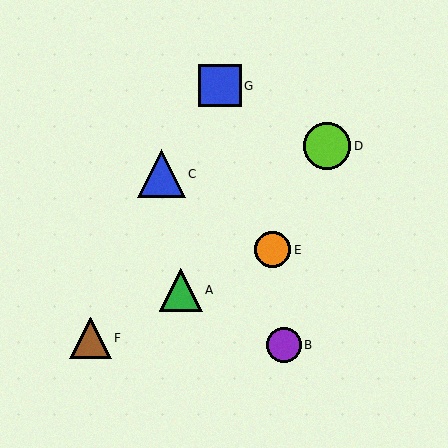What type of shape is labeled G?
Shape G is a blue square.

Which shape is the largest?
The lime circle (labeled D) is the largest.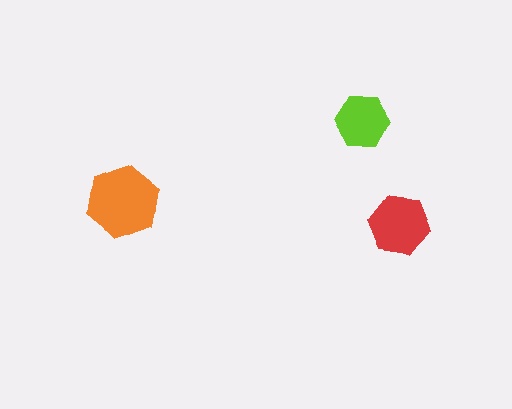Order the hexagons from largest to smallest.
the orange one, the red one, the lime one.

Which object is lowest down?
The red hexagon is bottommost.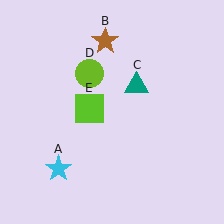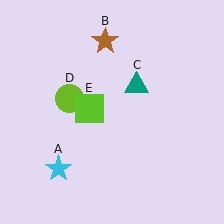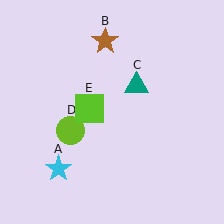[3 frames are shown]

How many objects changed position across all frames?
1 object changed position: lime circle (object D).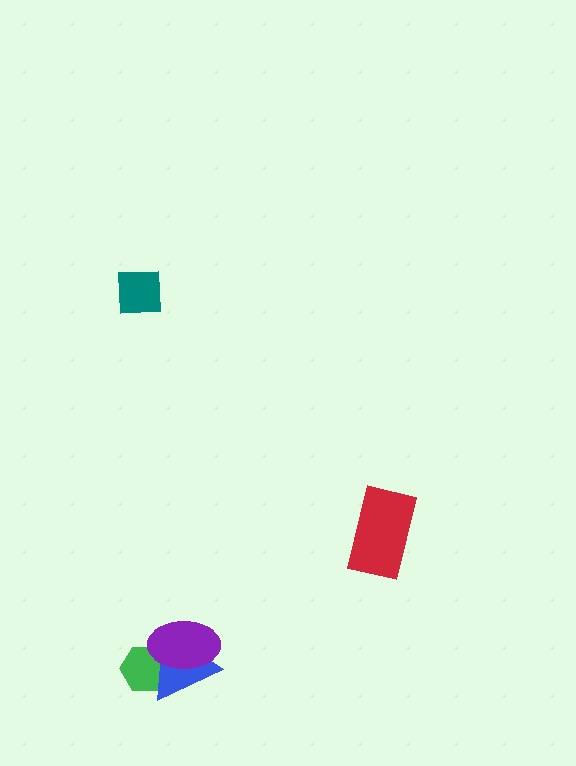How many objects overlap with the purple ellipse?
2 objects overlap with the purple ellipse.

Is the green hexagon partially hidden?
Yes, it is partially covered by another shape.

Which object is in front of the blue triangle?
The purple ellipse is in front of the blue triangle.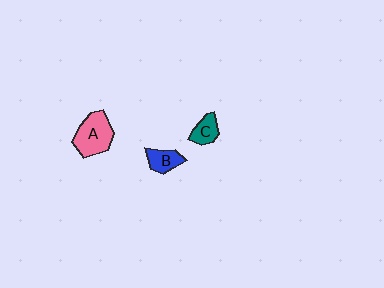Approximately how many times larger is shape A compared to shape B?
Approximately 1.9 times.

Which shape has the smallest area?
Shape C (teal).